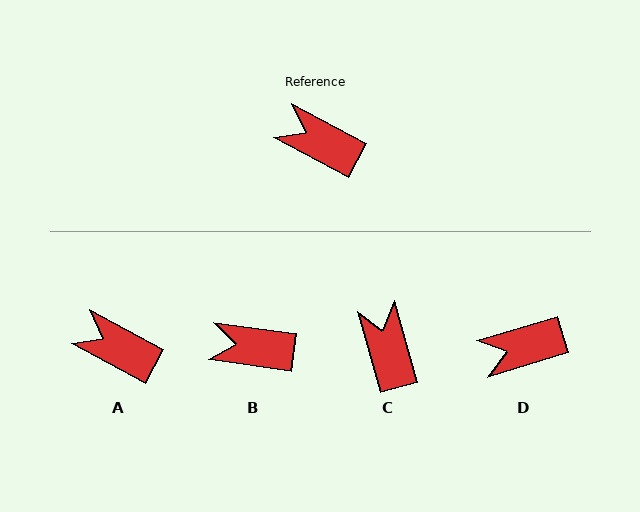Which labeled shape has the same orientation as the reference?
A.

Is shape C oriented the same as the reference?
No, it is off by about 46 degrees.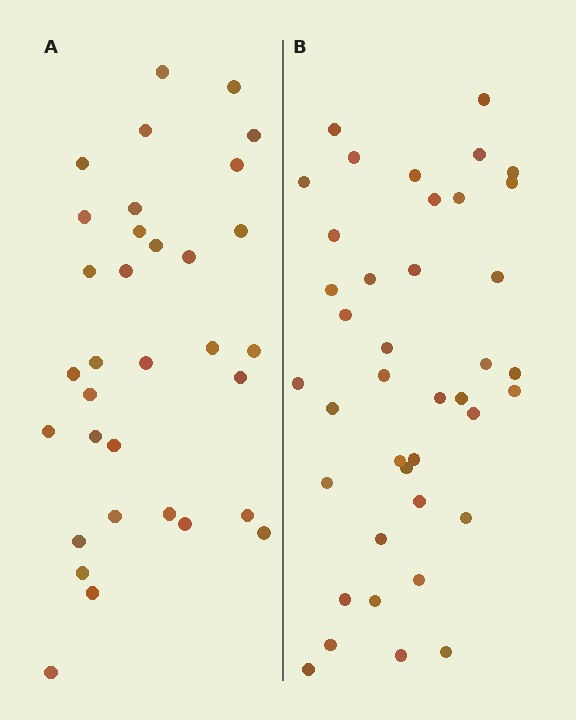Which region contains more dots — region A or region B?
Region B (the right region) has more dots.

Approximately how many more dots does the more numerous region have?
Region B has roughly 8 or so more dots than region A.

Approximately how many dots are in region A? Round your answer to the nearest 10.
About 30 dots. (The exact count is 33, which rounds to 30.)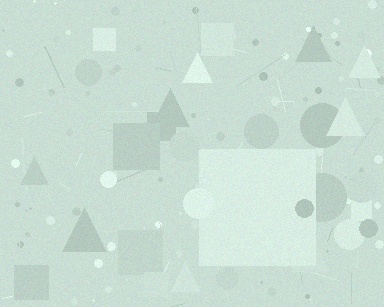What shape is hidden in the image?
A square is hidden in the image.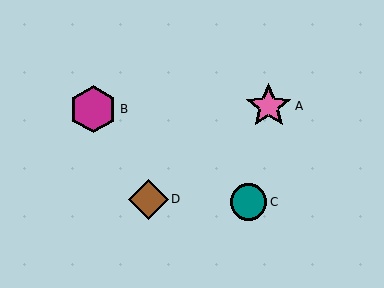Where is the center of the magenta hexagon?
The center of the magenta hexagon is at (93, 109).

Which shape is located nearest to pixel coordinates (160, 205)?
The brown diamond (labeled D) at (148, 199) is nearest to that location.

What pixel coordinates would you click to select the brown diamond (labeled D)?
Click at (148, 199) to select the brown diamond D.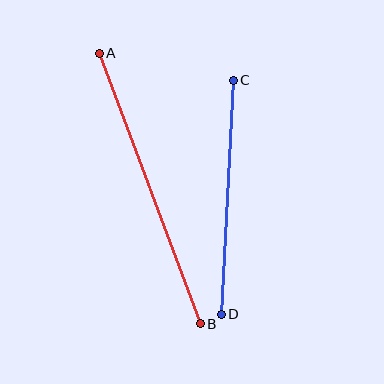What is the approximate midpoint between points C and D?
The midpoint is at approximately (227, 197) pixels.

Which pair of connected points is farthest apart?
Points A and B are farthest apart.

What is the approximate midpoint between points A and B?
The midpoint is at approximately (150, 188) pixels.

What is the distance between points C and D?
The distance is approximately 234 pixels.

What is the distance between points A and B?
The distance is approximately 289 pixels.